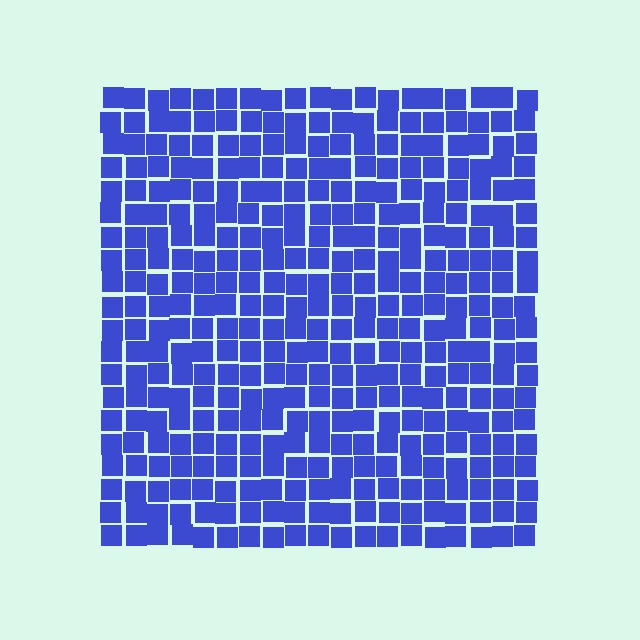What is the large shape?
The large shape is a square.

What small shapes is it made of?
It is made of small squares.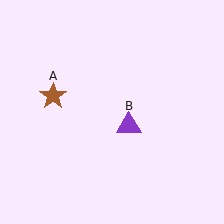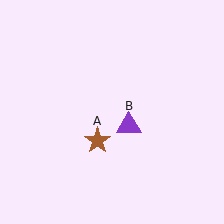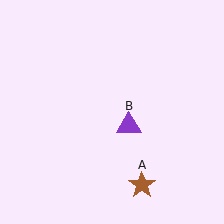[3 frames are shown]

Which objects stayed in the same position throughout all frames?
Purple triangle (object B) remained stationary.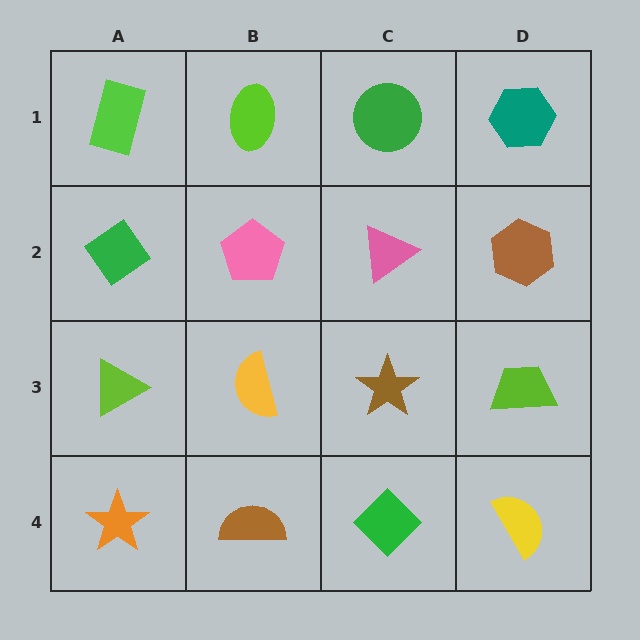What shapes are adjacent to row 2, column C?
A green circle (row 1, column C), a brown star (row 3, column C), a pink pentagon (row 2, column B), a brown hexagon (row 2, column D).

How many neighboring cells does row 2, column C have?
4.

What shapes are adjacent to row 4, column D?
A lime trapezoid (row 3, column D), a green diamond (row 4, column C).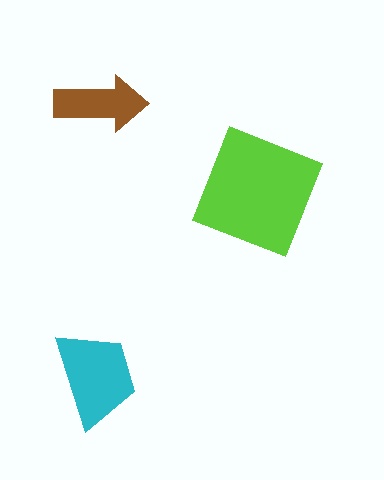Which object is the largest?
The lime square.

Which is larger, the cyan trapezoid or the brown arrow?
The cyan trapezoid.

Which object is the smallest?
The brown arrow.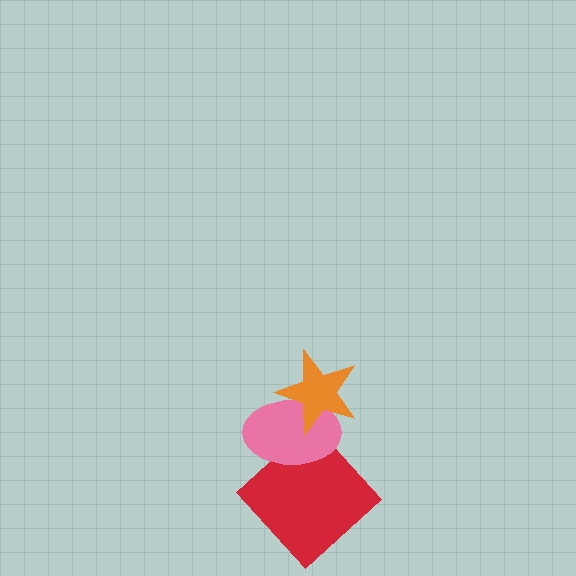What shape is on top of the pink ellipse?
The orange star is on top of the pink ellipse.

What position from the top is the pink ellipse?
The pink ellipse is 2nd from the top.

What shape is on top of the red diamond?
The pink ellipse is on top of the red diamond.